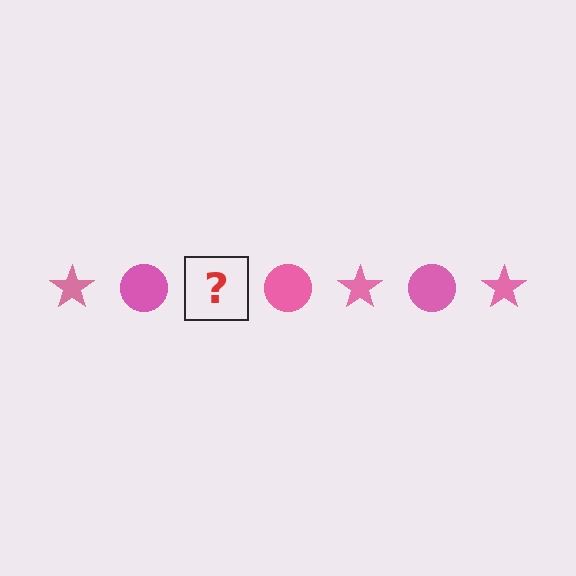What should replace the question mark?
The question mark should be replaced with a pink star.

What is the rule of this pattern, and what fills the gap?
The rule is that the pattern cycles through star, circle shapes in pink. The gap should be filled with a pink star.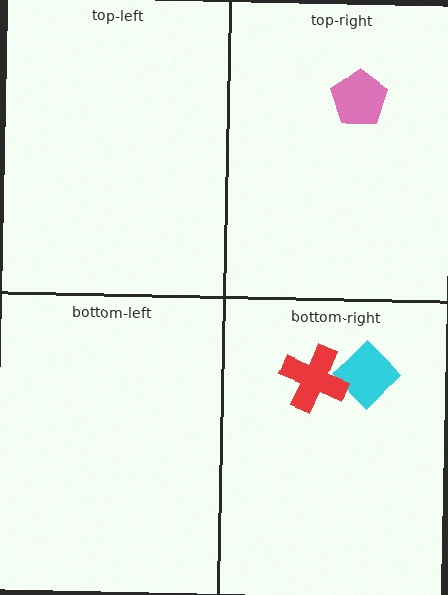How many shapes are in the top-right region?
1.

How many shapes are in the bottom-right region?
2.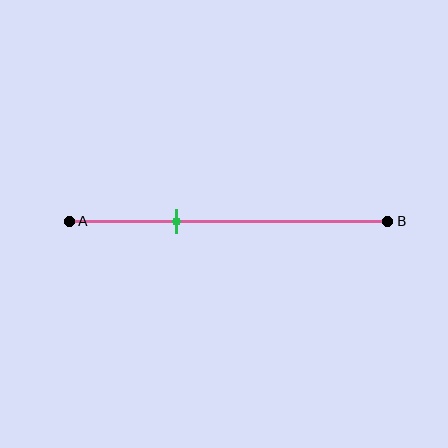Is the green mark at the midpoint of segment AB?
No, the mark is at about 35% from A, not at the 50% midpoint.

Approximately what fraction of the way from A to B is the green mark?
The green mark is approximately 35% of the way from A to B.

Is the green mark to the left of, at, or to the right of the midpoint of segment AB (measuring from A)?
The green mark is to the left of the midpoint of segment AB.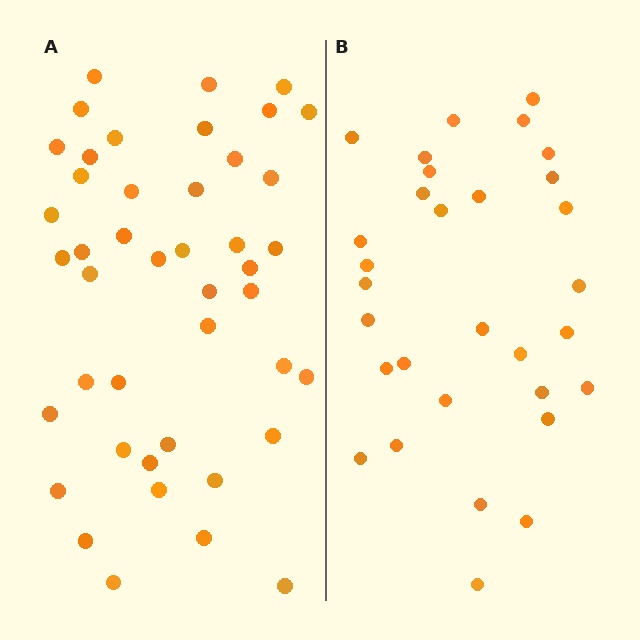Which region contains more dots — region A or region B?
Region A (the left region) has more dots.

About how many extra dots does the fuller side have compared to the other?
Region A has approximately 15 more dots than region B.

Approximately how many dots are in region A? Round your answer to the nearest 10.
About 40 dots. (The exact count is 44, which rounds to 40.)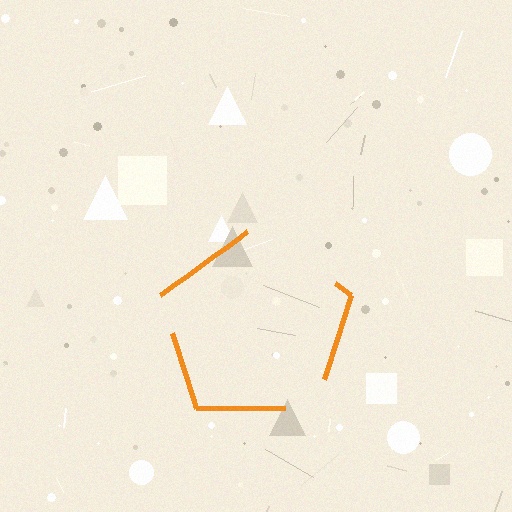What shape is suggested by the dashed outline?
The dashed outline suggests a pentagon.